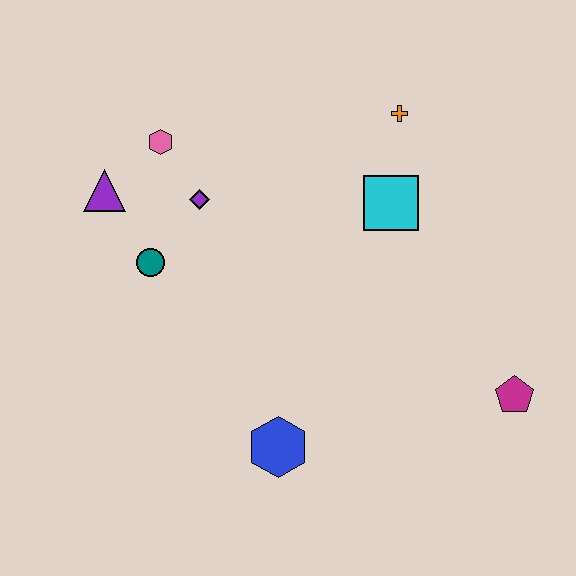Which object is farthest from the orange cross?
The blue hexagon is farthest from the orange cross.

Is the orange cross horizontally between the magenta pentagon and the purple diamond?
Yes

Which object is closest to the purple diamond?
The pink hexagon is closest to the purple diamond.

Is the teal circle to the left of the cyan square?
Yes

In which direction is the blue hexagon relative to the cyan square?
The blue hexagon is below the cyan square.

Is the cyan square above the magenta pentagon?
Yes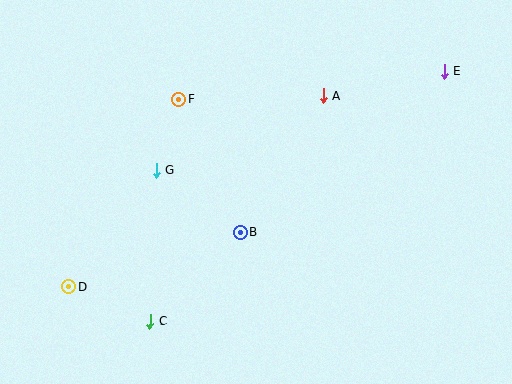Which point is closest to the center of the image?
Point B at (240, 232) is closest to the center.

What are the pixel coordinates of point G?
Point G is at (156, 170).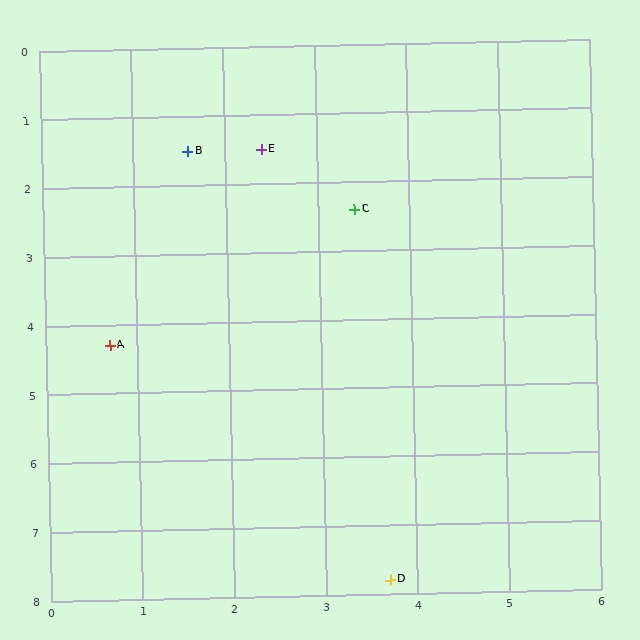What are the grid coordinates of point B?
Point B is at approximately (1.6, 1.5).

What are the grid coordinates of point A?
Point A is at approximately (0.7, 4.3).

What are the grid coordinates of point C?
Point C is at approximately (3.4, 2.4).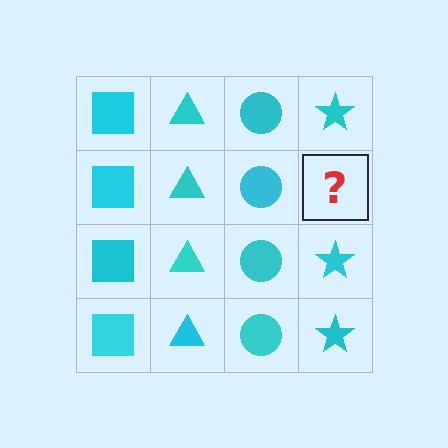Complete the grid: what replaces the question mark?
The question mark should be replaced with a cyan star.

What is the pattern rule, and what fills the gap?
The rule is that each column has a consistent shape. The gap should be filled with a cyan star.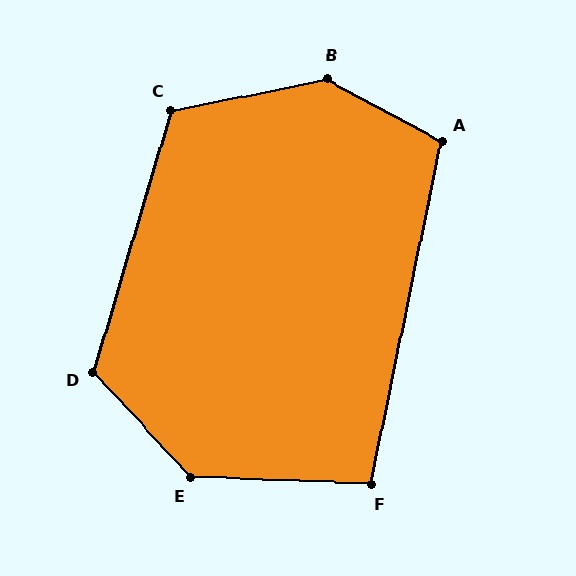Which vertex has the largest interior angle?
B, at approximately 140 degrees.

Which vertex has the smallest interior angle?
F, at approximately 100 degrees.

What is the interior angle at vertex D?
Approximately 120 degrees (obtuse).